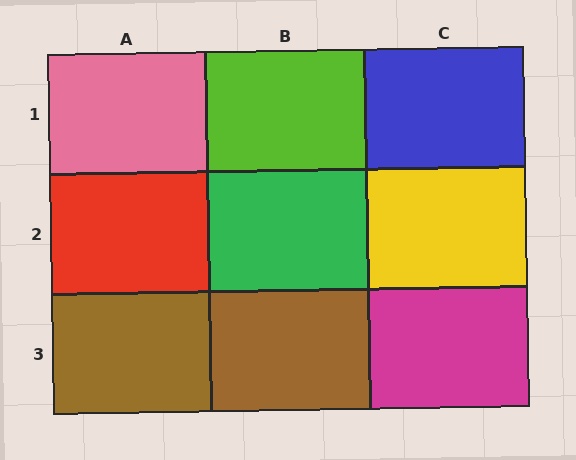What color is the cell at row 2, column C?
Yellow.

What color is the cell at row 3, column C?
Magenta.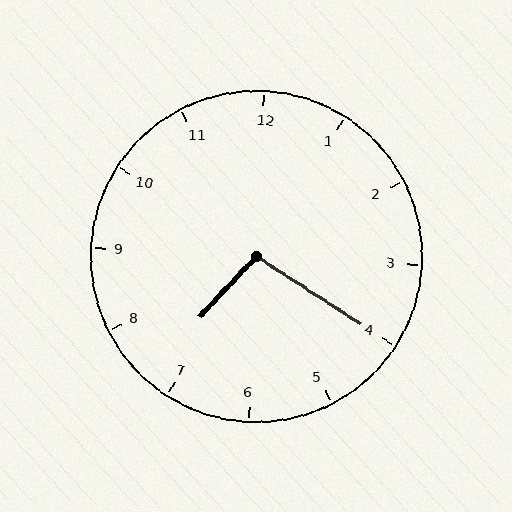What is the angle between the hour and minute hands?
Approximately 100 degrees.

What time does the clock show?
7:20.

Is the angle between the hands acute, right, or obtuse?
It is obtuse.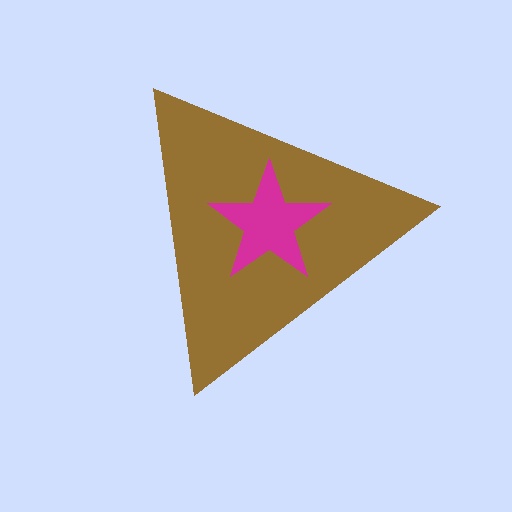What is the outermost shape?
The brown triangle.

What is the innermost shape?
The magenta star.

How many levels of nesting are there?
2.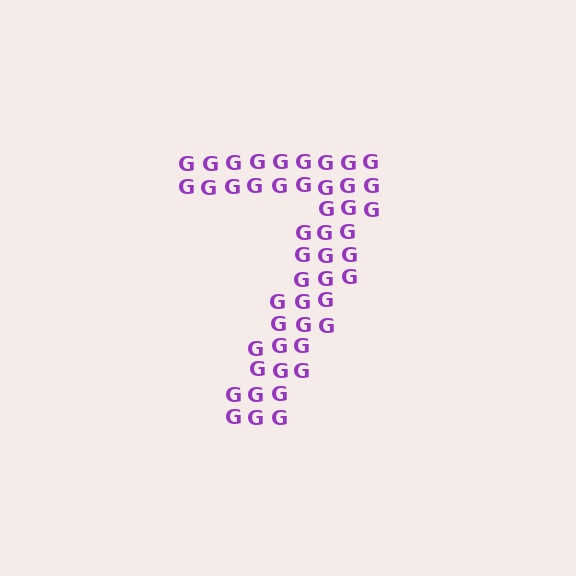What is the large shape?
The large shape is the digit 7.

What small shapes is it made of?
It is made of small letter G's.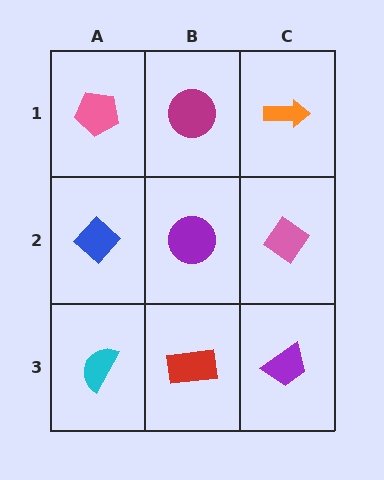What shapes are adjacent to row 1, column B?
A purple circle (row 2, column B), a pink pentagon (row 1, column A), an orange arrow (row 1, column C).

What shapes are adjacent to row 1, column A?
A blue diamond (row 2, column A), a magenta circle (row 1, column B).